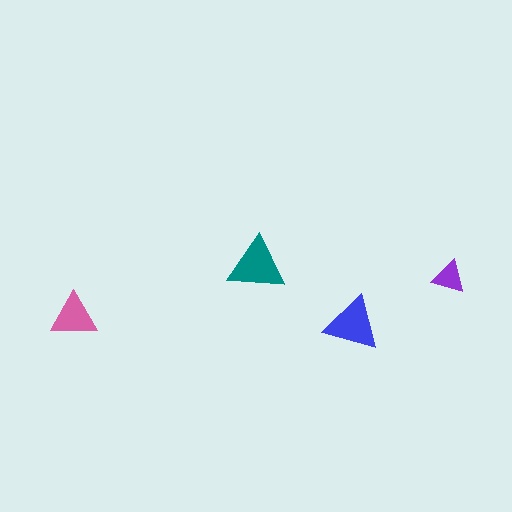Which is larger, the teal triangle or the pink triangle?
The teal one.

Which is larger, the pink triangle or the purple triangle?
The pink one.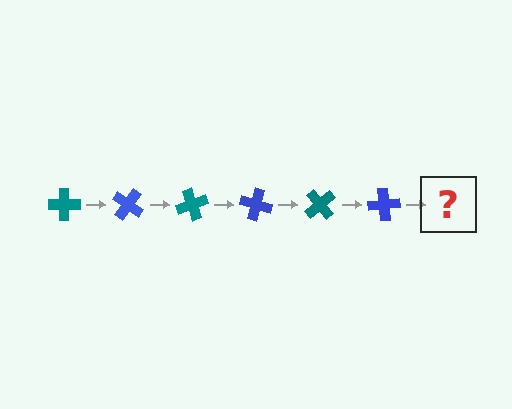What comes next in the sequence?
The next element should be a teal cross, rotated 210 degrees from the start.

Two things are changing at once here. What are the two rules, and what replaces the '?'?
The two rules are that it rotates 35 degrees each step and the color cycles through teal and blue. The '?' should be a teal cross, rotated 210 degrees from the start.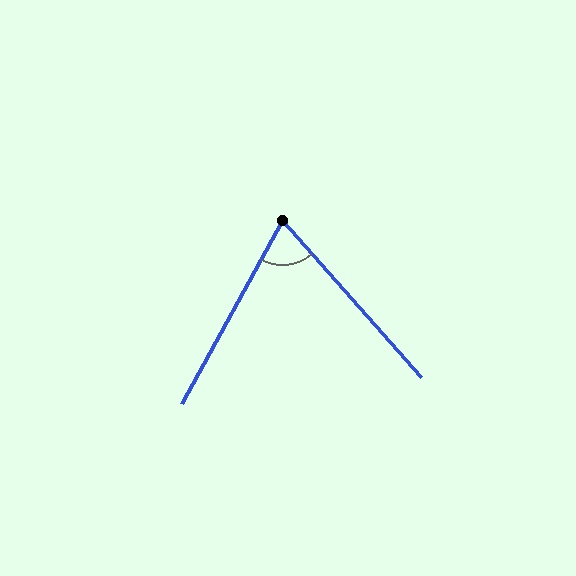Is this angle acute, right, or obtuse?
It is acute.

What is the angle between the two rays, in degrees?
Approximately 70 degrees.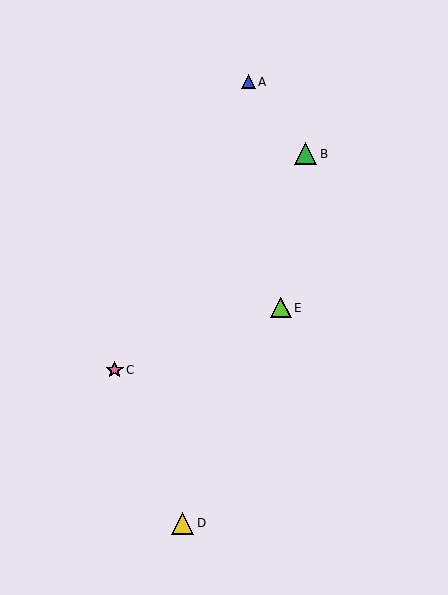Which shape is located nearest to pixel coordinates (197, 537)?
The yellow triangle (labeled D) at (182, 523) is nearest to that location.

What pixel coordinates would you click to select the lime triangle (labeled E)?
Click at (281, 308) to select the lime triangle E.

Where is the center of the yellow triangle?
The center of the yellow triangle is at (182, 523).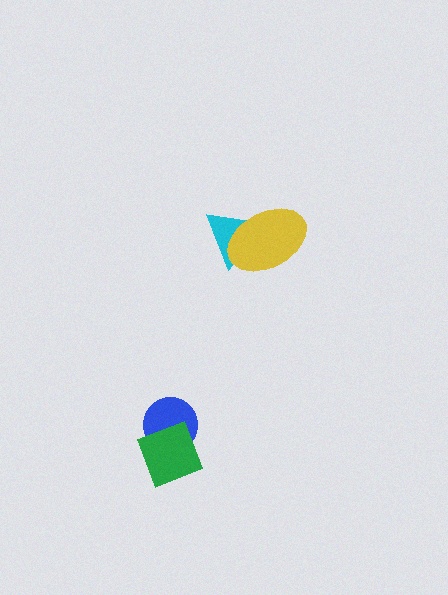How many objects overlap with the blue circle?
1 object overlaps with the blue circle.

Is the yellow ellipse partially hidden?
No, no other shape covers it.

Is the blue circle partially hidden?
Yes, it is partially covered by another shape.